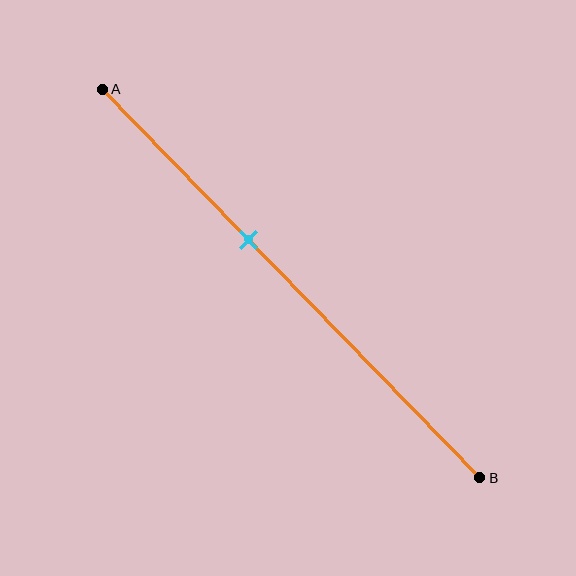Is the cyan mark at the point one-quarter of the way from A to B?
No, the mark is at about 40% from A, not at the 25% one-quarter point.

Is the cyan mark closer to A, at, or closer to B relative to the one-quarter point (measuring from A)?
The cyan mark is closer to point B than the one-quarter point of segment AB.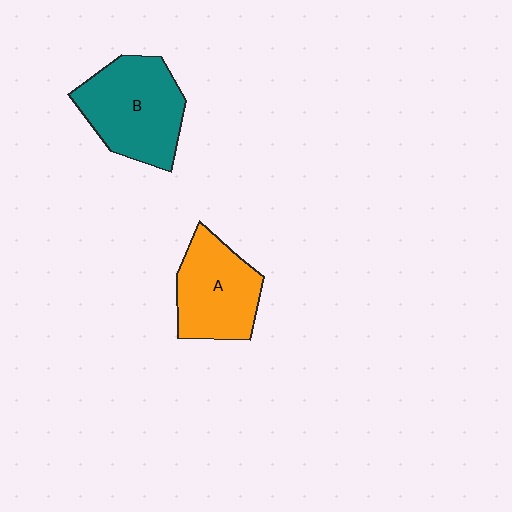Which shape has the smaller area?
Shape A (orange).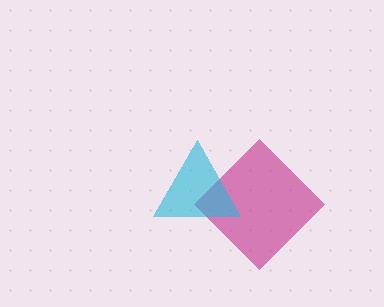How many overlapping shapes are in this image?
There are 2 overlapping shapes in the image.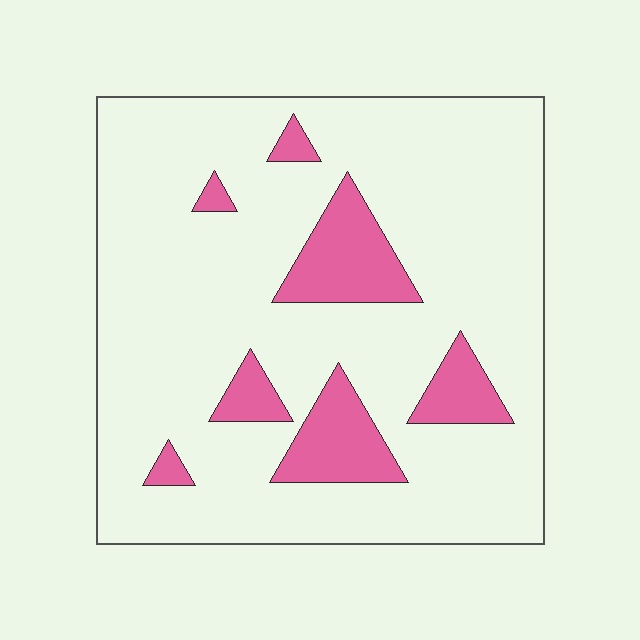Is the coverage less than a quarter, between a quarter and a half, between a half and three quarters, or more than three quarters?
Less than a quarter.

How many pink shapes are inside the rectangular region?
7.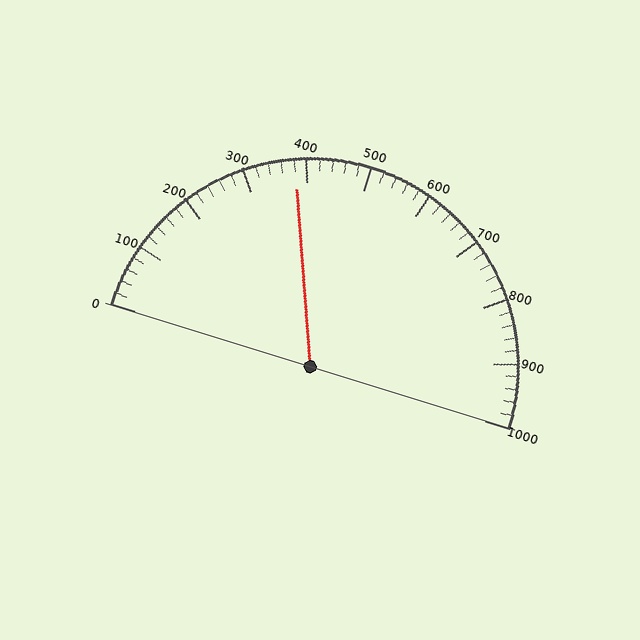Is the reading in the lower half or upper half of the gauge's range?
The reading is in the lower half of the range (0 to 1000).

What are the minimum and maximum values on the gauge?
The gauge ranges from 0 to 1000.